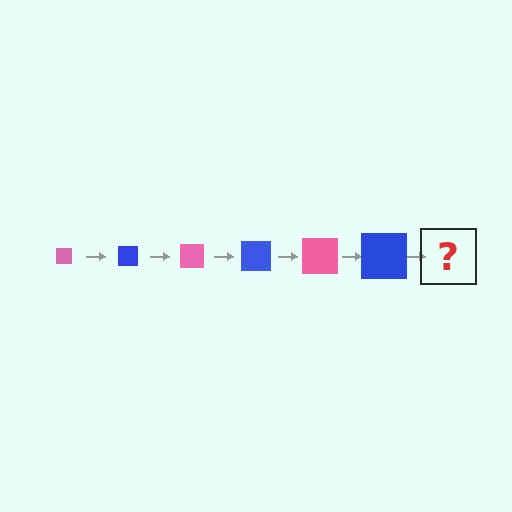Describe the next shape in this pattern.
It should be a pink square, larger than the previous one.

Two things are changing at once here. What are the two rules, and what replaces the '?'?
The two rules are that the square grows larger each step and the color cycles through pink and blue. The '?' should be a pink square, larger than the previous one.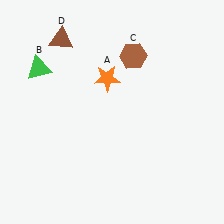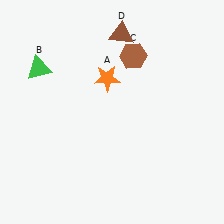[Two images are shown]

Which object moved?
The brown triangle (D) moved right.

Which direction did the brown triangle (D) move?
The brown triangle (D) moved right.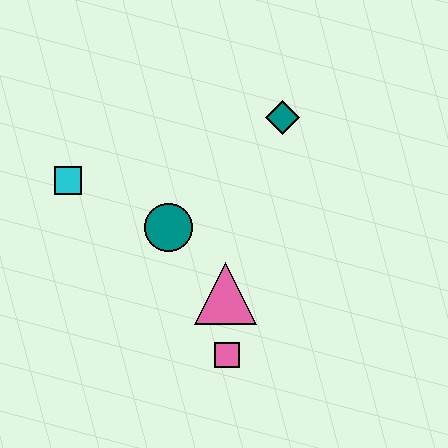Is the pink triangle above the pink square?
Yes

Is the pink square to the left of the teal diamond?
Yes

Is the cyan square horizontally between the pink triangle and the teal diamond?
No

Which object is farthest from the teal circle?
The teal diamond is farthest from the teal circle.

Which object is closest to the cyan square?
The teal circle is closest to the cyan square.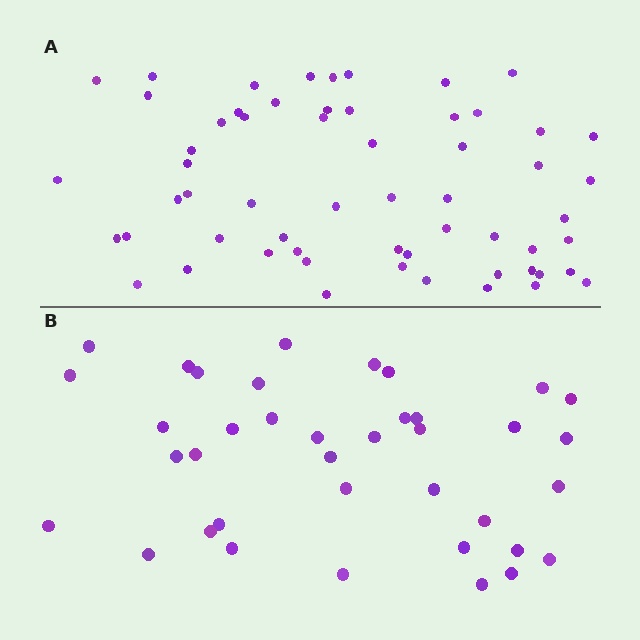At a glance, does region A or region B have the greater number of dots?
Region A (the top region) has more dots.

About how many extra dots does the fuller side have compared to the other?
Region A has approximately 20 more dots than region B.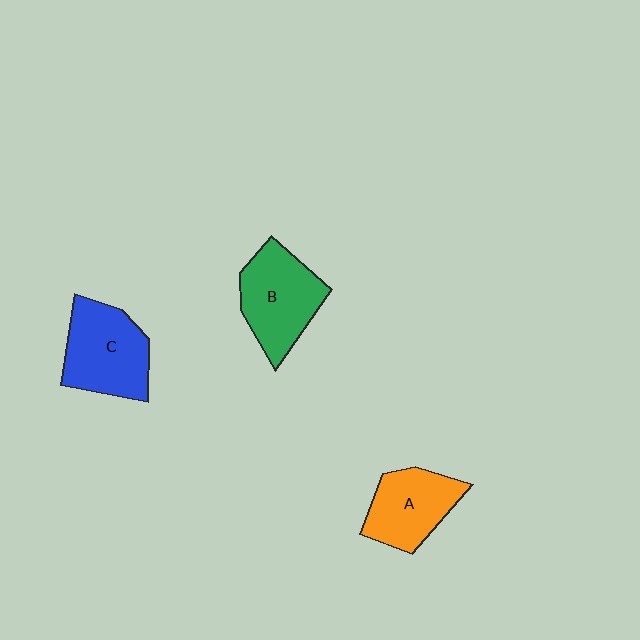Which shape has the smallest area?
Shape A (orange).